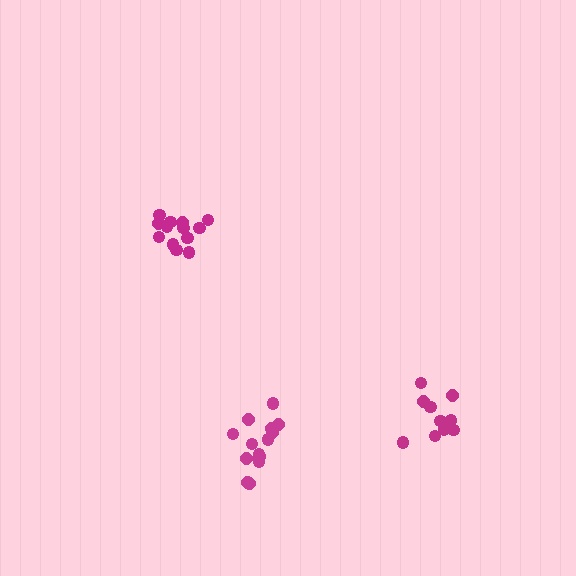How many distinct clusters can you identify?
There are 3 distinct clusters.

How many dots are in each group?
Group 1: 14 dots, Group 2: 10 dots, Group 3: 13 dots (37 total).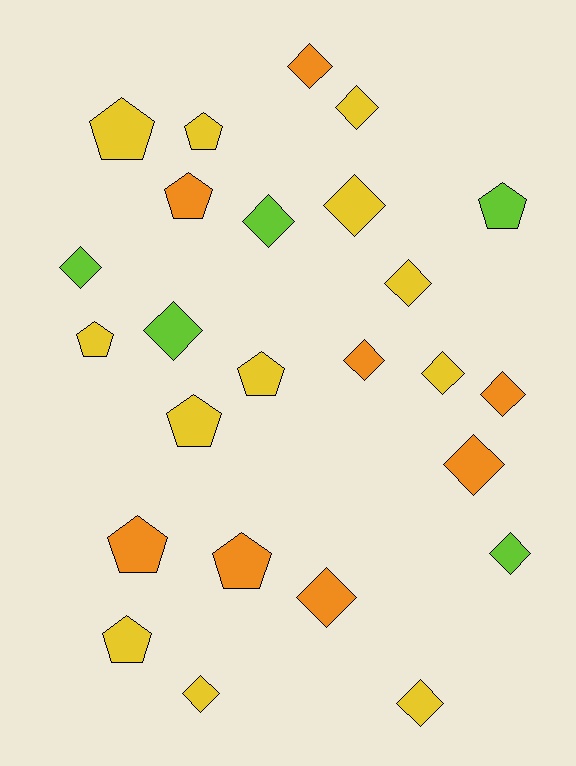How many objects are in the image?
There are 25 objects.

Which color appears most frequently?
Yellow, with 12 objects.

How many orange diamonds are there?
There are 5 orange diamonds.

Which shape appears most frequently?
Diamond, with 15 objects.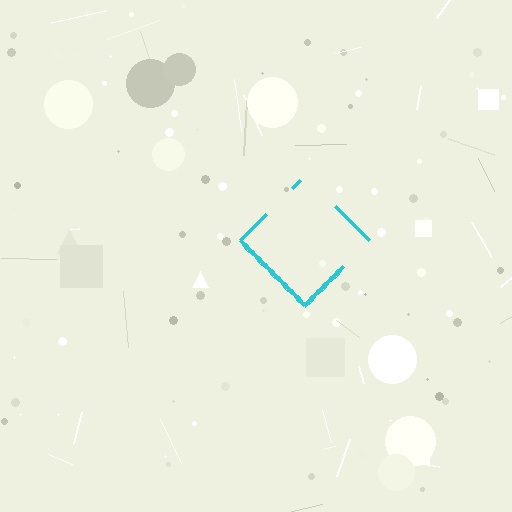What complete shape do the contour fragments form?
The contour fragments form a diamond.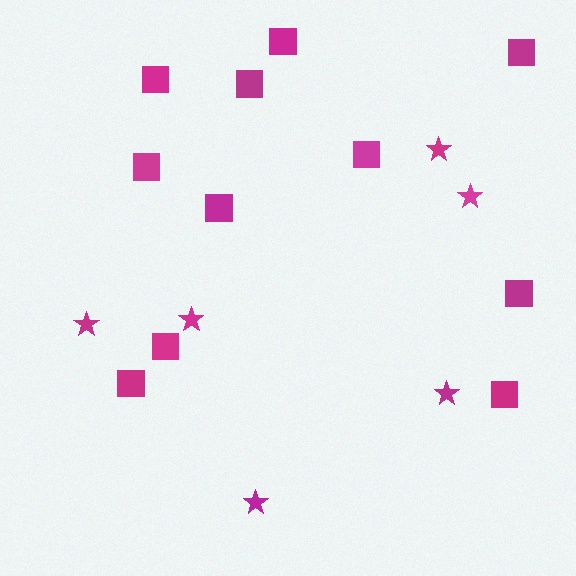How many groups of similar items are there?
There are 2 groups: one group of squares (11) and one group of stars (6).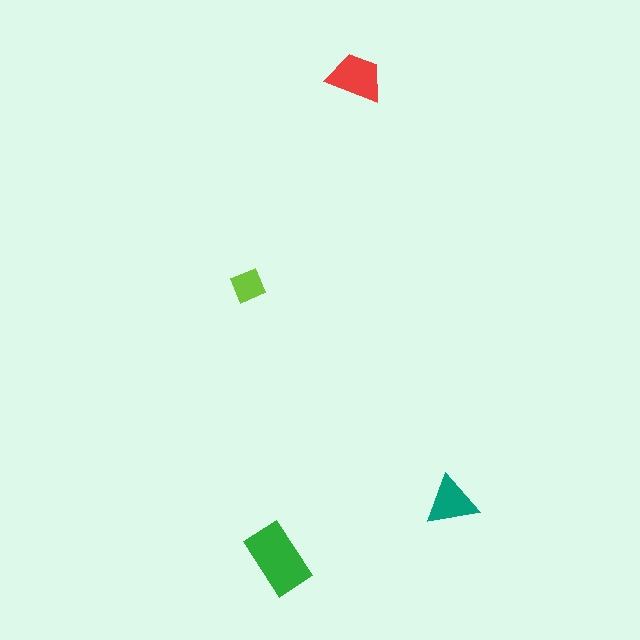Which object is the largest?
The green rectangle.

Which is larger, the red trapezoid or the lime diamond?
The red trapezoid.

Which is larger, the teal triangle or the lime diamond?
The teal triangle.